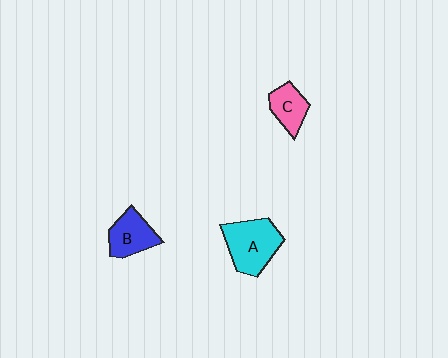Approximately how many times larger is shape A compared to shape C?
Approximately 1.7 times.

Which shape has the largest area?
Shape A (cyan).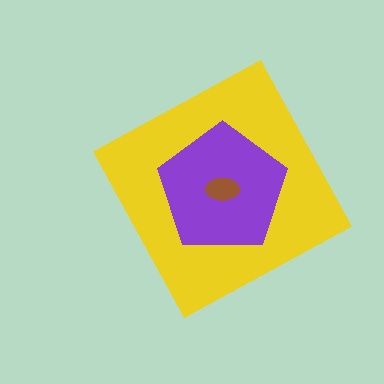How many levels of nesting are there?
3.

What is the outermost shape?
The yellow diamond.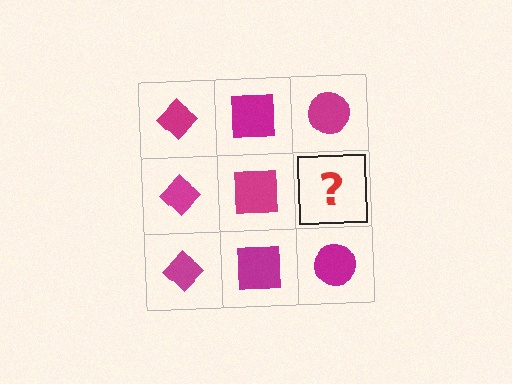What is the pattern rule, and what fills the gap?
The rule is that each column has a consistent shape. The gap should be filled with a magenta circle.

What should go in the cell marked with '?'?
The missing cell should contain a magenta circle.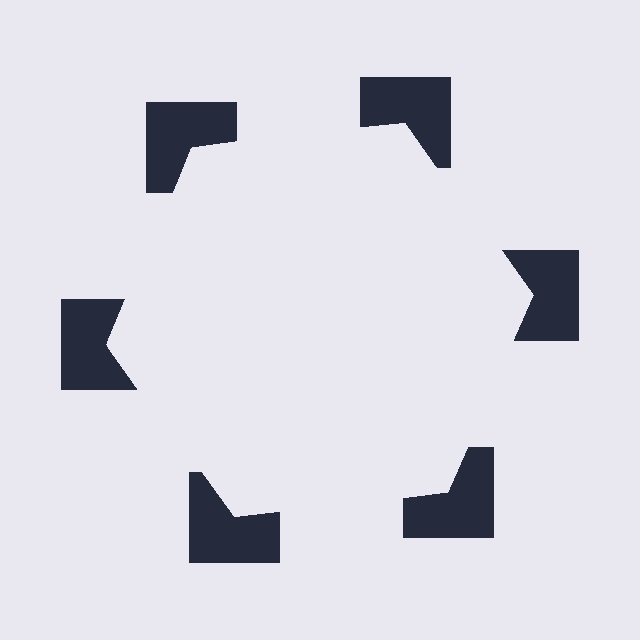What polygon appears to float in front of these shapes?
An illusory hexagon — its edges are inferred from the aligned wedge cuts in the notched squares, not physically drawn.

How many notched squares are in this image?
There are 6 — one at each vertex of the illusory hexagon.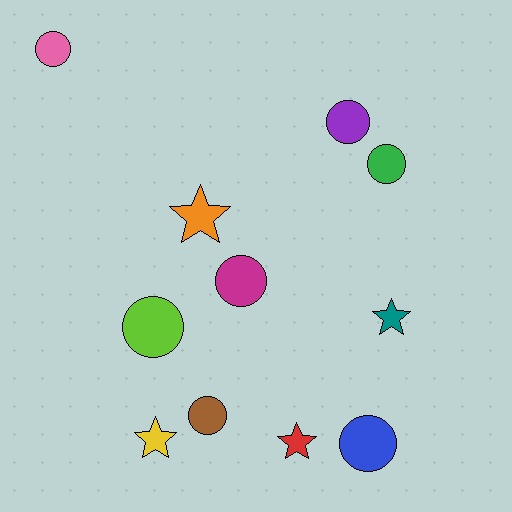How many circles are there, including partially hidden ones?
There are 7 circles.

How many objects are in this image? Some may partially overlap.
There are 11 objects.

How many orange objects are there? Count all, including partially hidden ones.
There is 1 orange object.